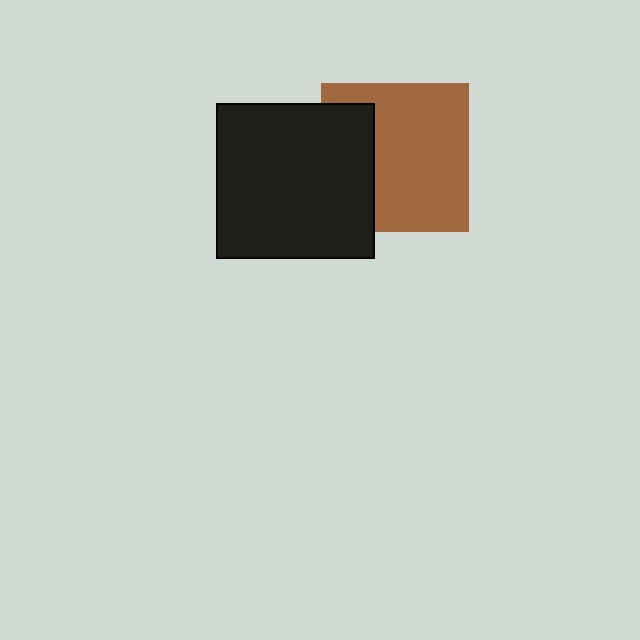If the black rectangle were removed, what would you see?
You would see the complete brown square.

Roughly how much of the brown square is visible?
Most of it is visible (roughly 68%).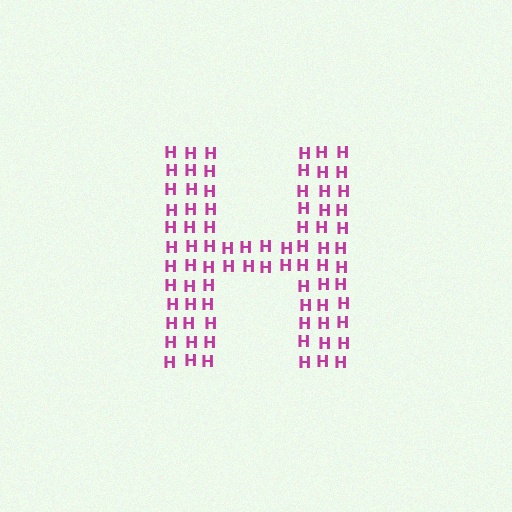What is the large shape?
The large shape is the letter H.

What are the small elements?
The small elements are letter H's.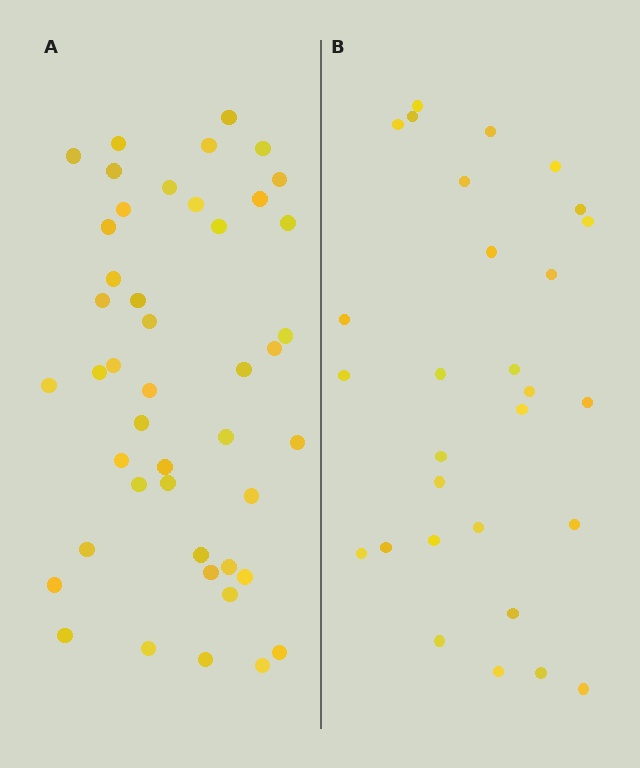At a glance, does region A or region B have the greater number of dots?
Region A (the left region) has more dots.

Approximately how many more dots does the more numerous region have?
Region A has approximately 15 more dots than region B.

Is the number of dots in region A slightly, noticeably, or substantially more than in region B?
Region A has substantially more. The ratio is roughly 1.6 to 1.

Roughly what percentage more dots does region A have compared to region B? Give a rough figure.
About 55% more.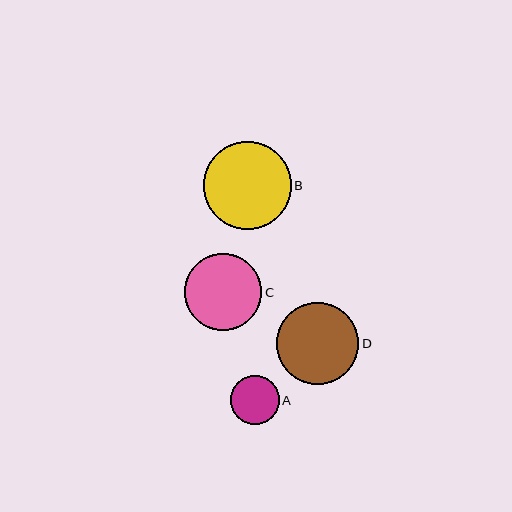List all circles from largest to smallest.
From largest to smallest: B, D, C, A.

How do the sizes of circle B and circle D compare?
Circle B and circle D are approximately the same size.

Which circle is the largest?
Circle B is the largest with a size of approximately 88 pixels.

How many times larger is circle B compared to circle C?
Circle B is approximately 1.1 times the size of circle C.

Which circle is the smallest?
Circle A is the smallest with a size of approximately 49 pixels.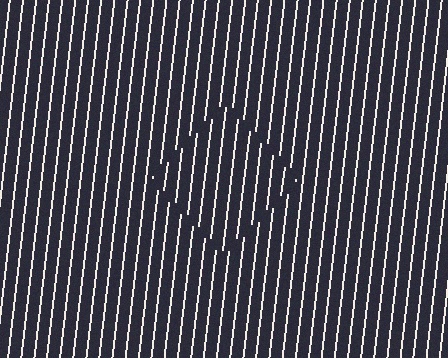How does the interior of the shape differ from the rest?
The interior of the shape contains the same grating, shifted by half a period — the contour is defined by the phase discontinuity where line-ends from the inner and outer gratings abut.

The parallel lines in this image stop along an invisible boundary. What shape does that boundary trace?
An illusory square. The interior of the shape contains the same grating, shifted by half a period — the contour is defined by the phase discontinuity where line-ends from the inner and outer gratings abut.